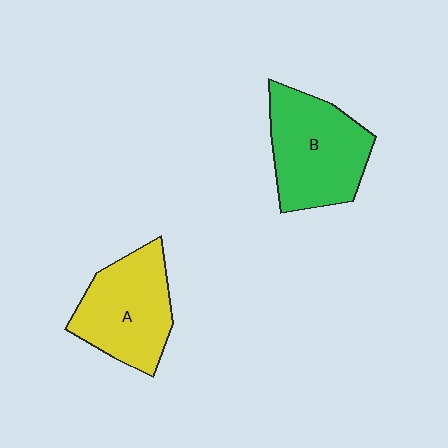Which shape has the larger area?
Shape B (green).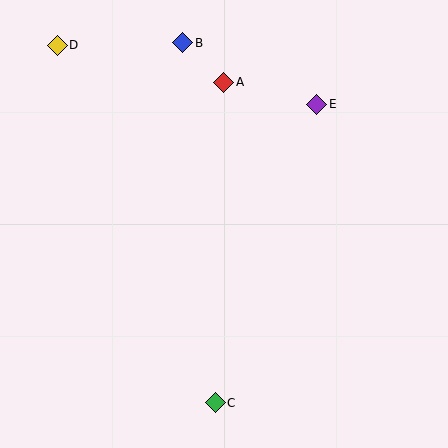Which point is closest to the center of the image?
Point A at (224, 83) is closest to the center.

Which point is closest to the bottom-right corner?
Point C is closest to the bottom-right corner.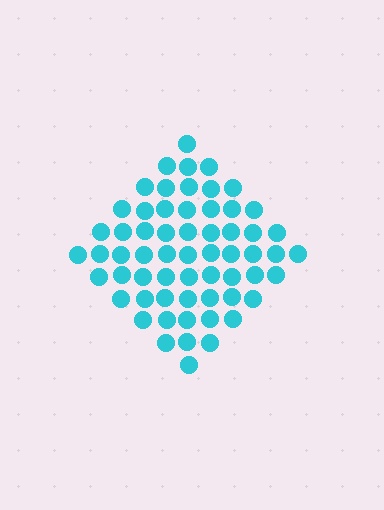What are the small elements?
The small elements are circles.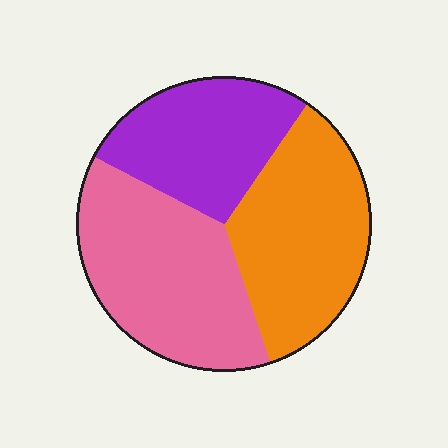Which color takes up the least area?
Purple, at roughly 25%.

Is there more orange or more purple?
Orange.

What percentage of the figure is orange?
Orange takes up about one third (1/3) of the figure.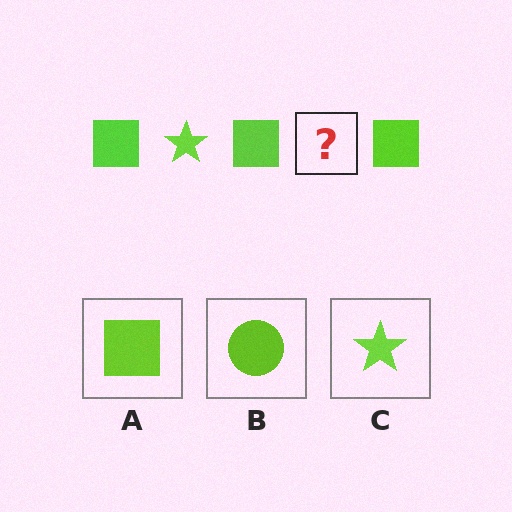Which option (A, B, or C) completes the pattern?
C.